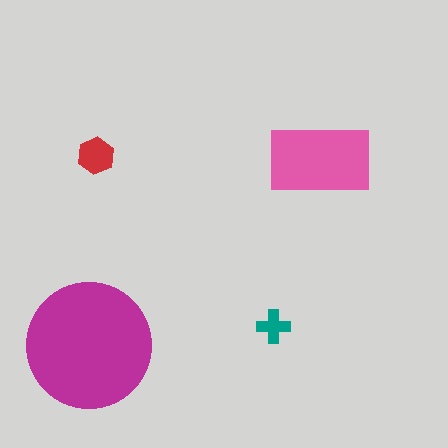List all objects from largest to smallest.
The magenta circle, the pink rectangle, the red hexagon, the teal cross.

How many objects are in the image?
There are 4 objects in the image.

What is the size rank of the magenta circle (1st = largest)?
1st.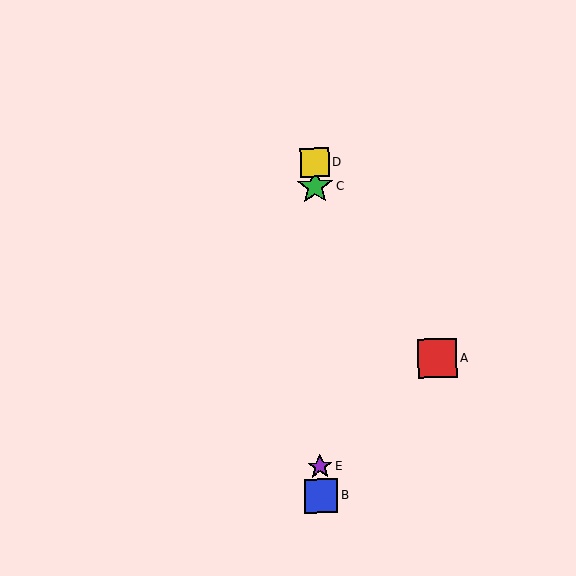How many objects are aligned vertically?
4 objects (B, C, D, E) are aligned vertically.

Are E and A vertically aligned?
No, E is at x≈320 and A is at x≈437.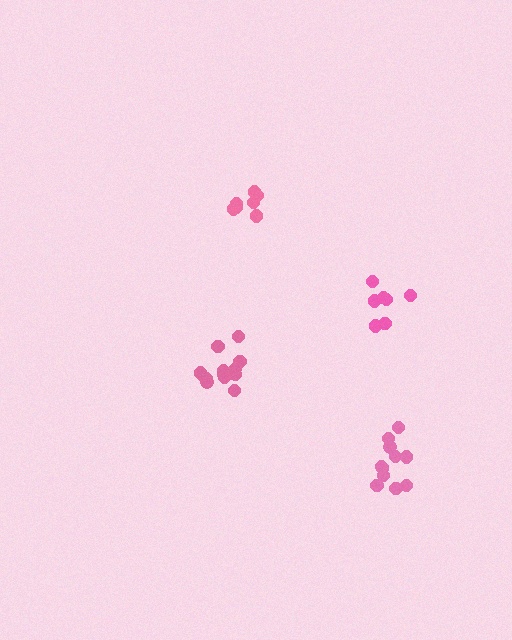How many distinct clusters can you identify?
There are 4 distinct clusters.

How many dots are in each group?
Group 1: 13 dots, Group 2: 7 dots, Group 3: 7 dots, Group 4: 11 dots (38 total).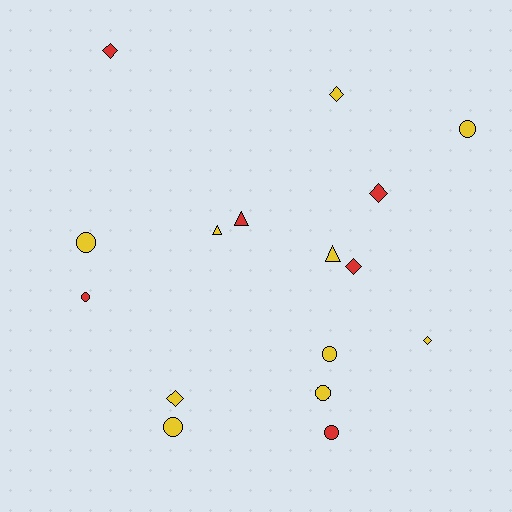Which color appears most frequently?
Yellow, with 10 objects.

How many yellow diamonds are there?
There are 3 yellow diamonds.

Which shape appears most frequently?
Circle, with 7 objects.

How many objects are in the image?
There are 16 objects.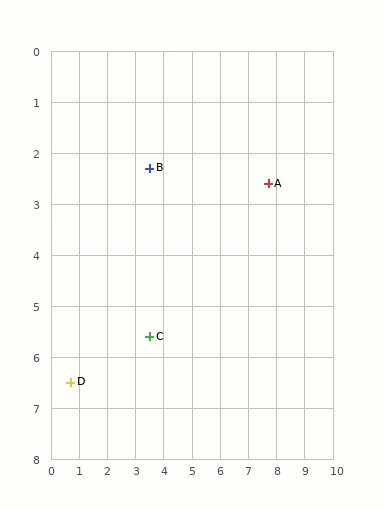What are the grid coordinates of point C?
Point C is at approximately (3.5, 5.6).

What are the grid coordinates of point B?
Point B is at approximately (3.5, 2.3).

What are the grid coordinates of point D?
Point D is at approximately (0.7, 6.5).